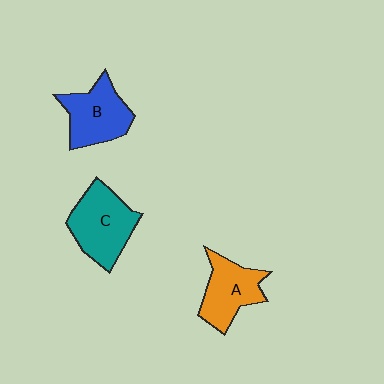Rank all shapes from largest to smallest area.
From largest to smallest: C (teal), B (blue), A (orange).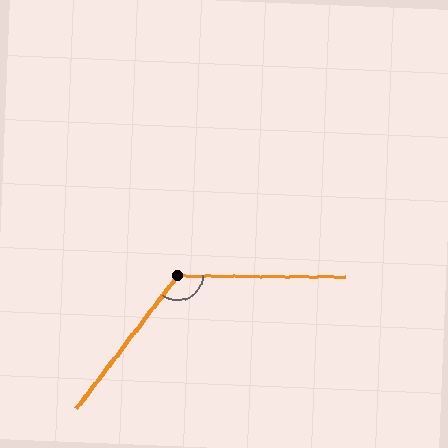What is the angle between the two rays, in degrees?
Approximately 127 degrees.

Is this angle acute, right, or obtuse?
It is obtuse.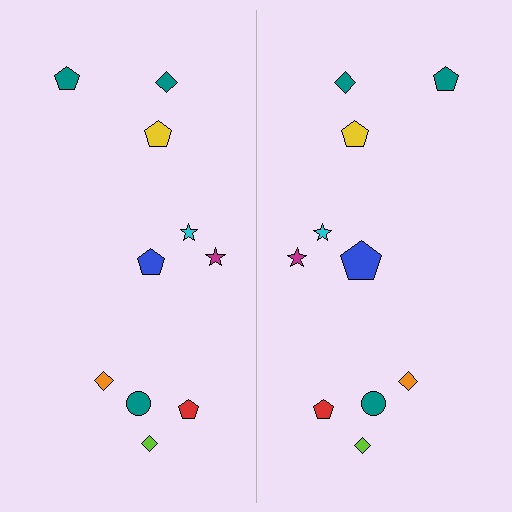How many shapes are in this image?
There are 20 shapes in this image.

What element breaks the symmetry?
The blue pentagon on the right side has a different size than its mirror counterpart.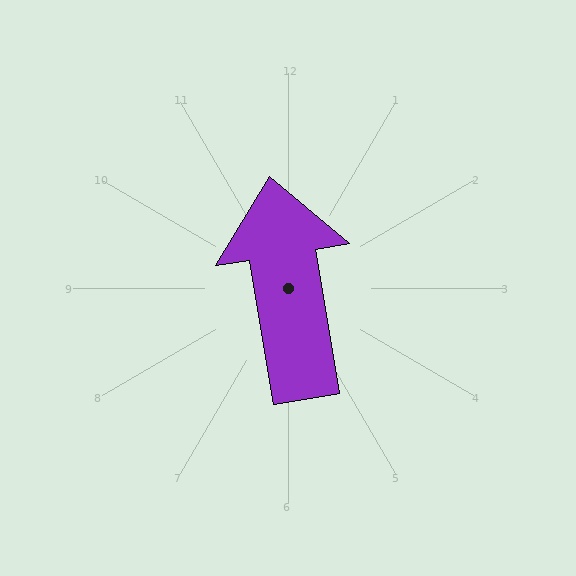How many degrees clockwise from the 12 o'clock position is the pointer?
Approximately 351 degrees.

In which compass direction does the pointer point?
North.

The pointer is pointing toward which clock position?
Roughly 12 o'clock.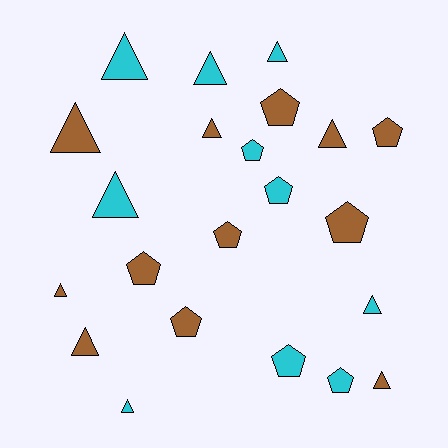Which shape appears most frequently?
Triangle, with 12 objects.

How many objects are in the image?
There are 22 objects.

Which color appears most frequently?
Brown, with 12 objects.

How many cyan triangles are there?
There are 6 cyan triangles.